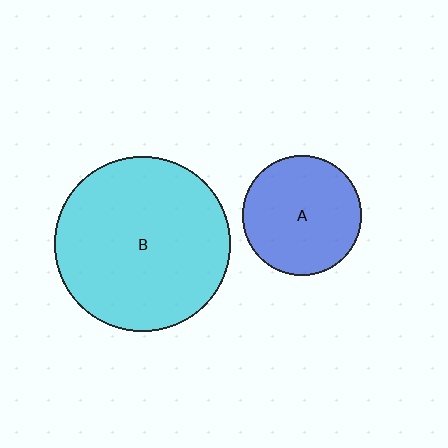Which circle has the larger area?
Circle B (cyan).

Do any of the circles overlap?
No, none of the circles overlap.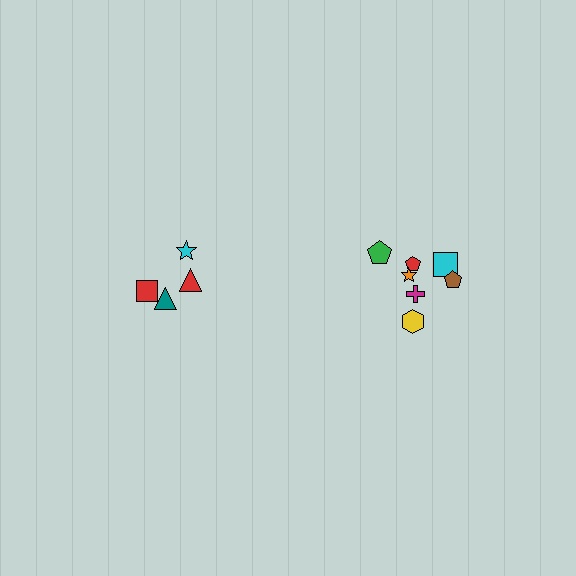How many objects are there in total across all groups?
There are 11 objects.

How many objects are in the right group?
There are 7 objects.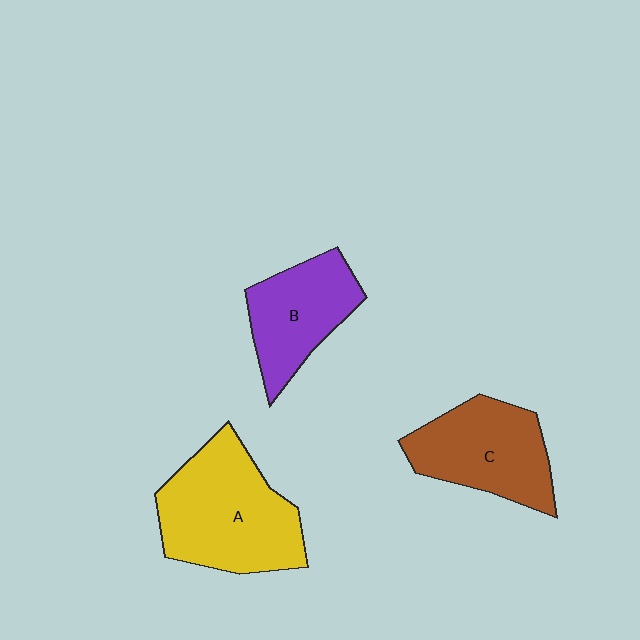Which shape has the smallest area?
Shape B (purple).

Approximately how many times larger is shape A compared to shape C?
Approximately 1.3 times.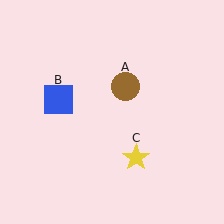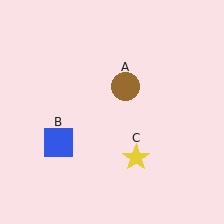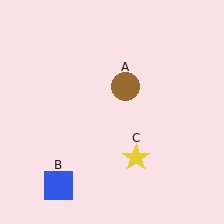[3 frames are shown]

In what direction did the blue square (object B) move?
The blue square (object B) moved down.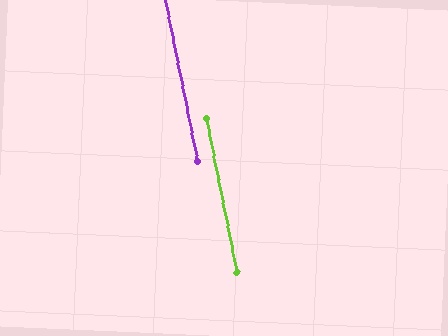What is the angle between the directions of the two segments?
Approximately 0 degrees.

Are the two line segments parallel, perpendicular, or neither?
Parallel — their directions differ by only 0.2°.